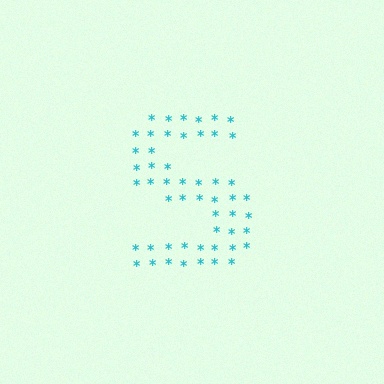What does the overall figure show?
The overall figure shows the letter S.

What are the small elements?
The small elements are asterisks.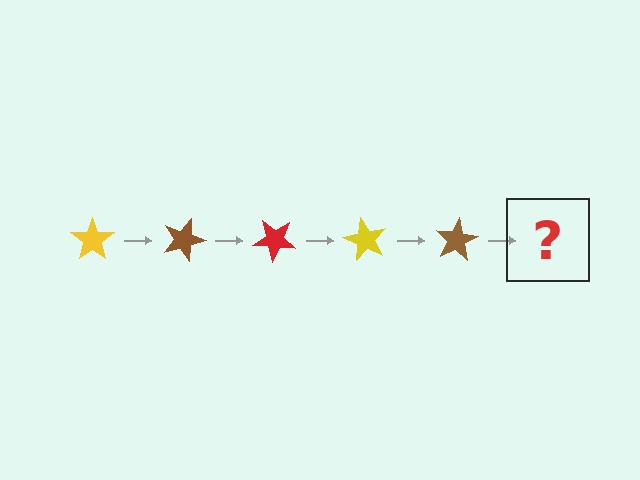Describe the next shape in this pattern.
It should be a red star, rotated 100 degrees from the start.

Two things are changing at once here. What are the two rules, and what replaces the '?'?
The two rules are that it rotates 20 degrees each step and the color cycles through yellow, brown, and red. The '?' should be a red star, rotated 100 degrees from the start.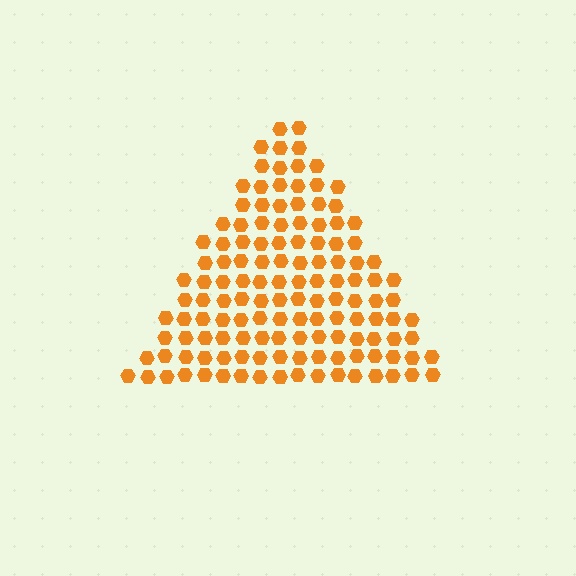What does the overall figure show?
The overall figure shows a triangle.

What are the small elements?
The small elements are hexagons.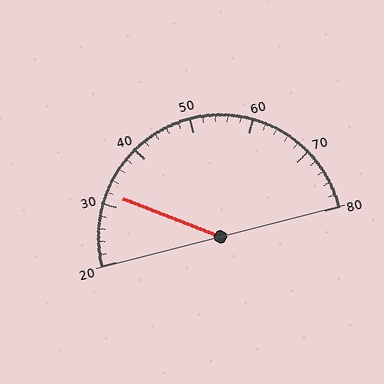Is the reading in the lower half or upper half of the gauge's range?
The reading is in the lower half of the range (20 to 80).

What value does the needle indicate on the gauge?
The needle indicates approximately 32.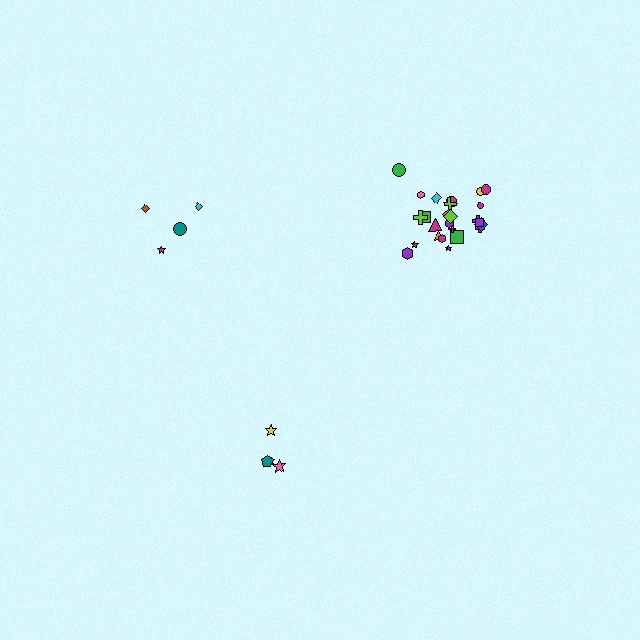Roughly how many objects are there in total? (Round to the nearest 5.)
Roughly 35 objects in total.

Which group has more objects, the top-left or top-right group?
The top-right group.